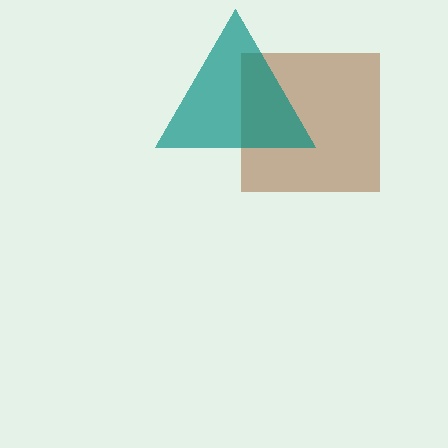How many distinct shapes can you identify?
There are 2 distinct shapes: a brown square, a teal triangle.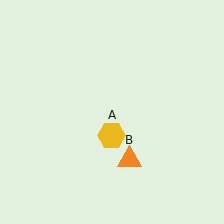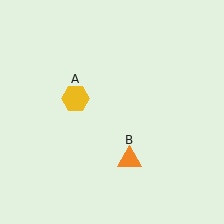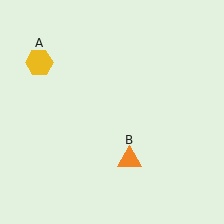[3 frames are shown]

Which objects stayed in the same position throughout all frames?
Orange triangle (object B) remained stationary.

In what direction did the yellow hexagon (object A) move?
The yellow hexagon (object A) moved up and to the left.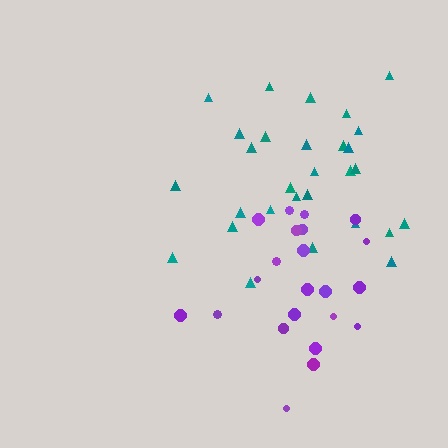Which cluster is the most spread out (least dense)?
Purple.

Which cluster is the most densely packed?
Teal.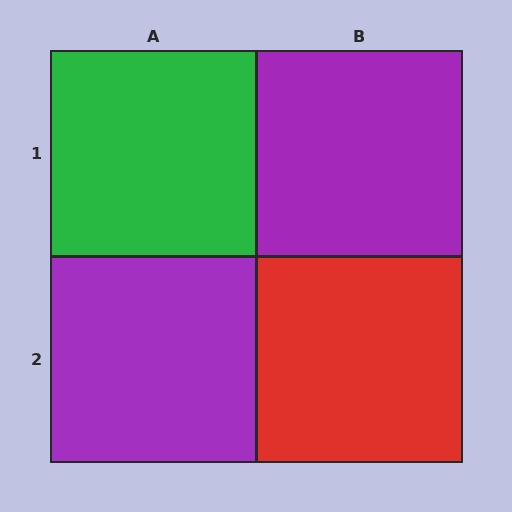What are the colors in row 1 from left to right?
Green, purple.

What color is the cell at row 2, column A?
Purple.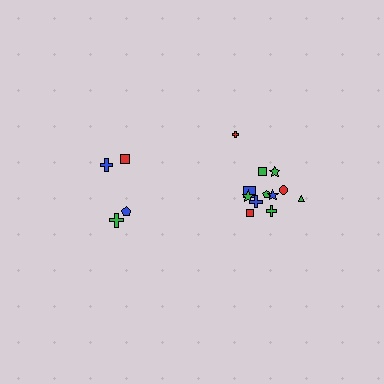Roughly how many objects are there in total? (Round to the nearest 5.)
Roughly 15 objects in total.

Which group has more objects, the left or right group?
The right group.